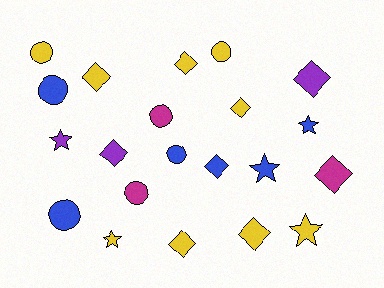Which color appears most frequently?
Yellow, with 9 objects.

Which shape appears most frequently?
Diamond, with 9 objects.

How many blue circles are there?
There are 3 blue circles.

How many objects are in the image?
There are 21 objects.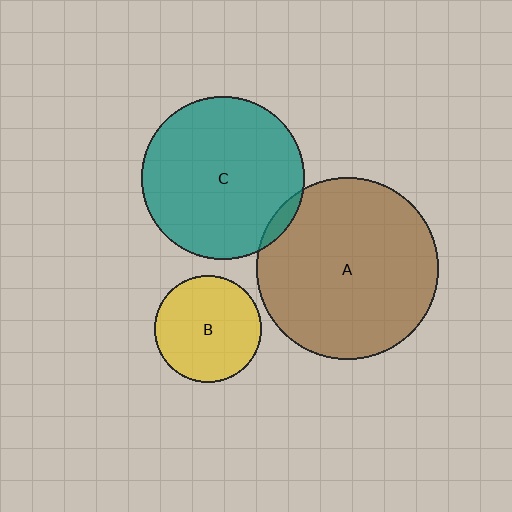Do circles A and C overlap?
Yes.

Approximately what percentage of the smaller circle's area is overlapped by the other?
Approximately 5%.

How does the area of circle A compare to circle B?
Approximately 2.9 times.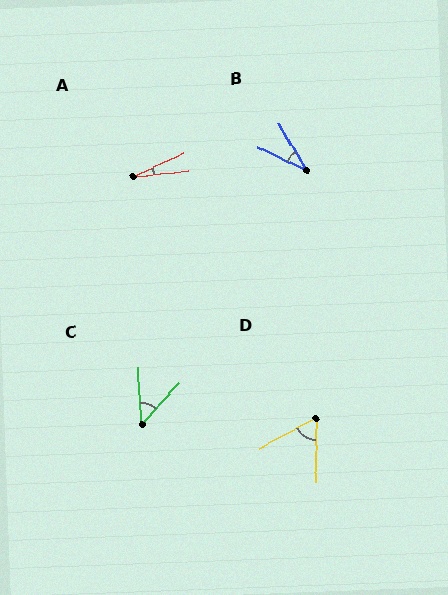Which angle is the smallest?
A, at approximately 18 degrees.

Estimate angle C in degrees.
Approximately 46 degrees.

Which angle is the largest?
D, at approximately 61 degrees.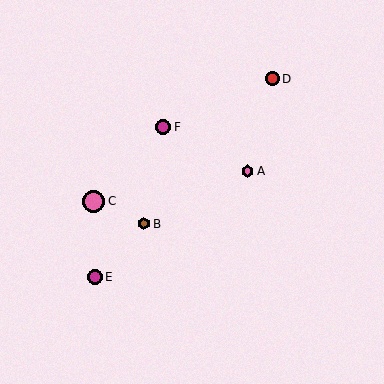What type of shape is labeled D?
Shape D is a red circle.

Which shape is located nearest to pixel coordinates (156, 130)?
The magenta circle (labeled F) at (163, 127) is nearest to that location.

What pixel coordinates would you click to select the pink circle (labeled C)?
Click at (94, 201) to select the pink circle C.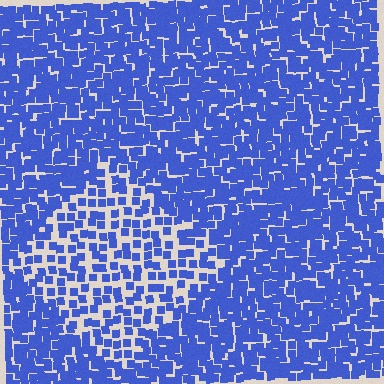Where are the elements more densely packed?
The elements are more densely packed outside the diamond boundary.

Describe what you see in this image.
The image contains small blue elements arranged at two different densities. A diamond-shaped region is visible where the elements are less densely packed than the surrounding area.